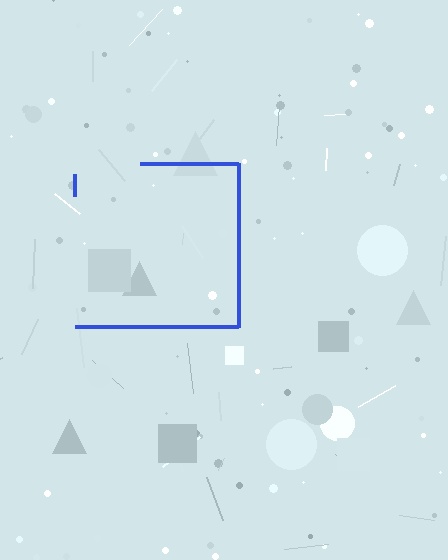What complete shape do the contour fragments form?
The contour fragments form a square.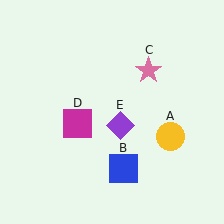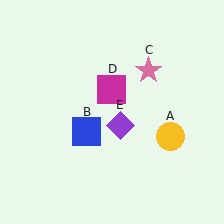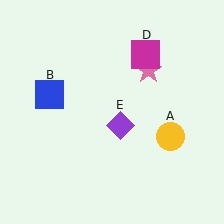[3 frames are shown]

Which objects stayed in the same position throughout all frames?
Yellow circle (object A) and pink star (object C) and purple diamond (object E) remained stationary.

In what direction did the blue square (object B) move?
The blue square (object B) moved up and to the left.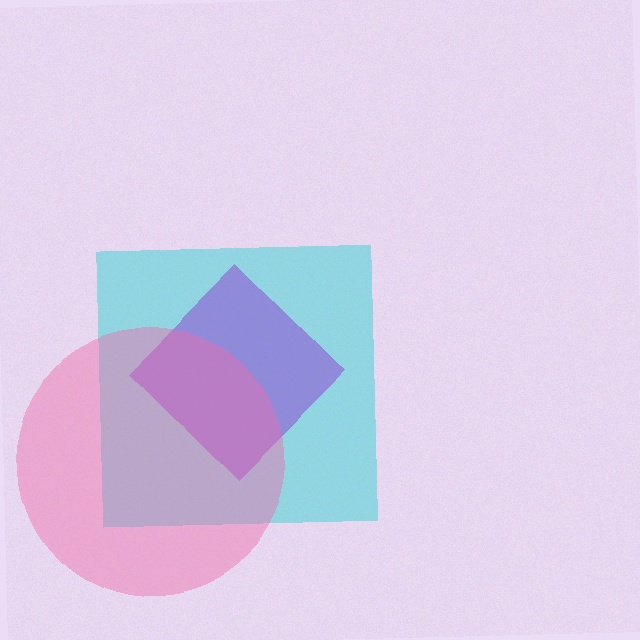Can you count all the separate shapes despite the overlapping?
Yes, there are 3 separate shapes.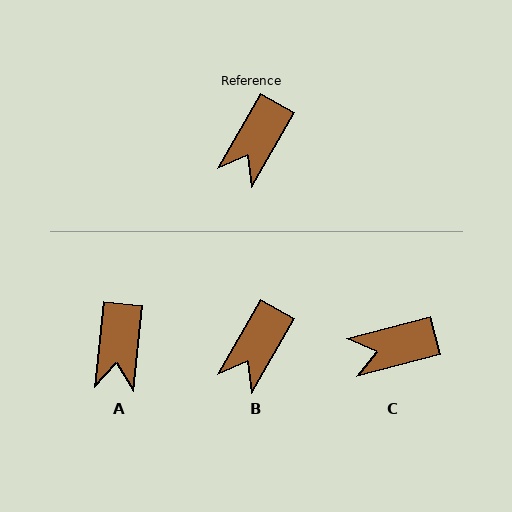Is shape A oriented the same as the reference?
No, it is off by about 23 degrees.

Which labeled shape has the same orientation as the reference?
B.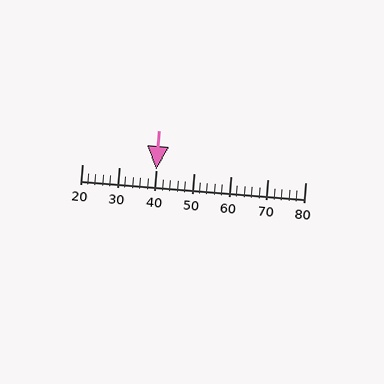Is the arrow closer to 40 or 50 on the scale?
The arrow is closer to 40.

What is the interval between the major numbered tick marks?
The major tick marks are spaced 10 units apart.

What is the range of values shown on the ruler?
The ruler shows values from 20 to 80.